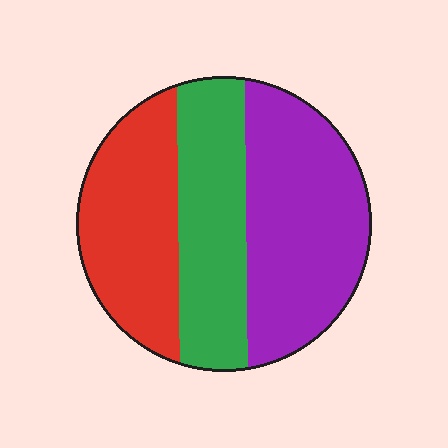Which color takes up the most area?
Purple, at roughly 40%.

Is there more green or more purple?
Purple.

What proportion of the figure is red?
Red takes up about one third (1/3) of the figure.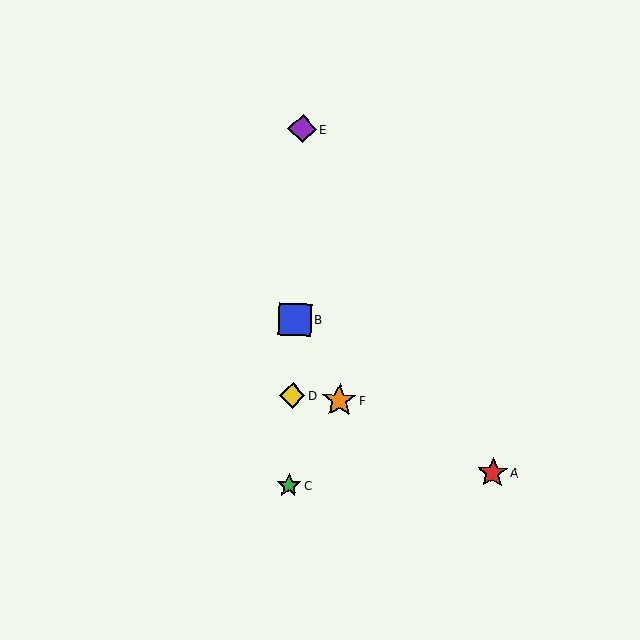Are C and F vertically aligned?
No, C is at x≈289 and F is at x≈339.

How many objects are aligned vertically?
4 objects (B, C, D, E) are aligned vertically.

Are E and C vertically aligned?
Yes, both are at x≈302.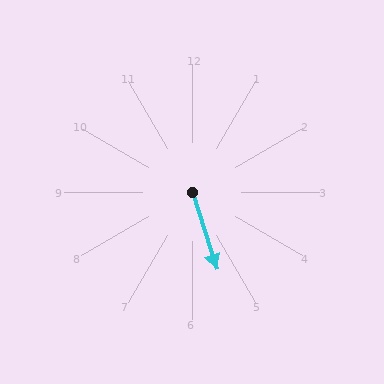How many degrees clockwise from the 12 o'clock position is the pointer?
Approximately 162 degrees.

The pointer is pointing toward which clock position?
Roughly 5 o'clock.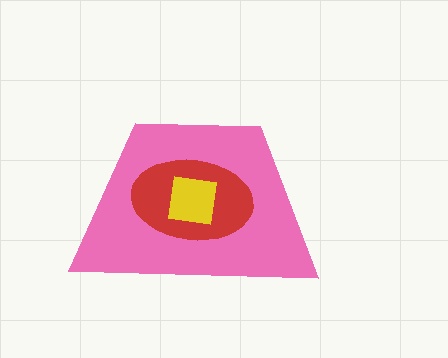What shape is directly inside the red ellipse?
The yellow square.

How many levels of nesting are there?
3.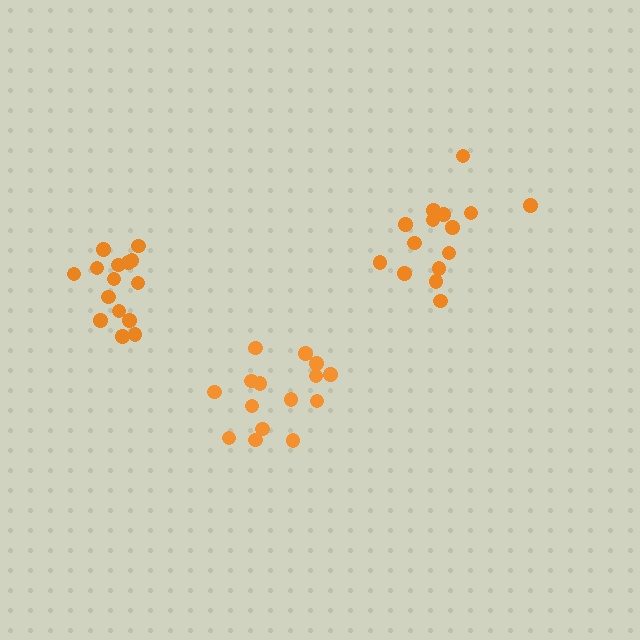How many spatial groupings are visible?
There are 3 spatial groupings.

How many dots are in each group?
Group 1: 15 dots, Group 2: 15 dots, Group 3: 15 dots (45 total).